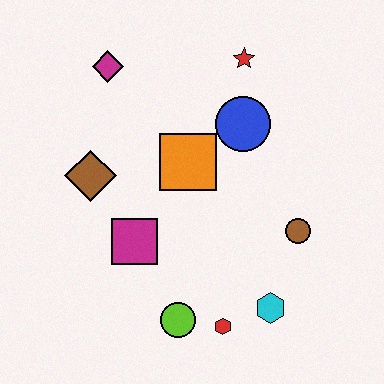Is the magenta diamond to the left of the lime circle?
Yes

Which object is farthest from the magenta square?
The red star is farthest from the magenta square.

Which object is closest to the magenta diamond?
The brown diamond is closest to the magenta diamond.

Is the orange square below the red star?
Yes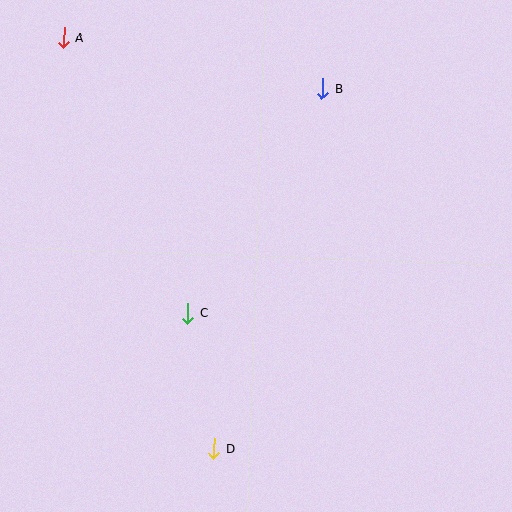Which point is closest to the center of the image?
Point C at (188, 313) is closest to the center.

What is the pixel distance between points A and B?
The distance between A and B is 263 pixels.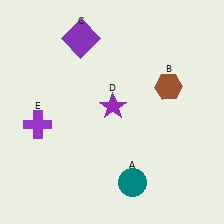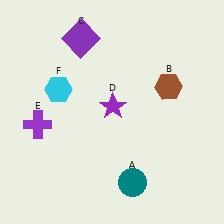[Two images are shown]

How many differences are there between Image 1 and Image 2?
There is 1 difference between the two images.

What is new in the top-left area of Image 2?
A cyan hexagon (F) was added in the top-left area of Image 2.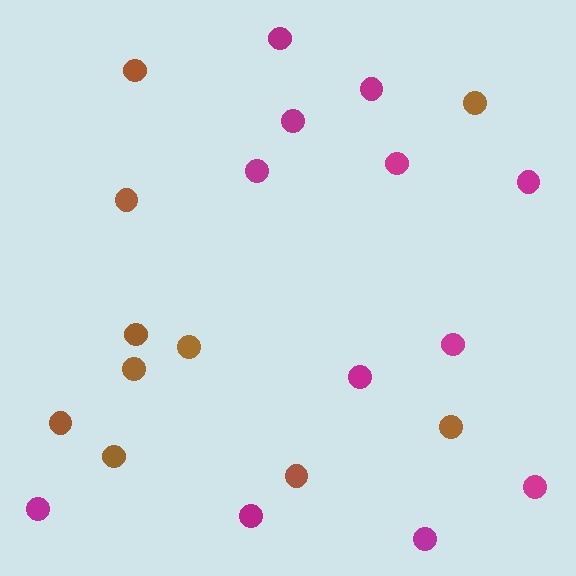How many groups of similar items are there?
There are 2 groups: one group of brown circles (10) and one group of magenta circles (12).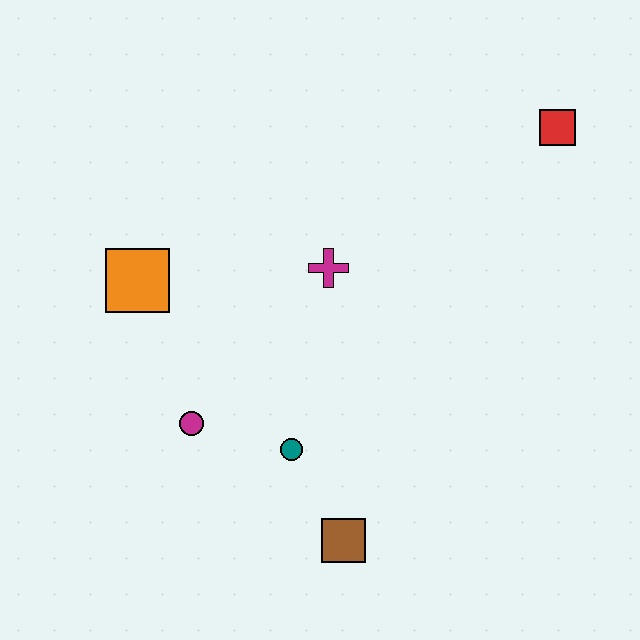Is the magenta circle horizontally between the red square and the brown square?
No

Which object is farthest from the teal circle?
The red square is farthest from the teal circle.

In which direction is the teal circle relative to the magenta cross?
The teal circle is below the magenta cross.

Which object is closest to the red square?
The magenta cross is closest to the red square.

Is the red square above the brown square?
Yes